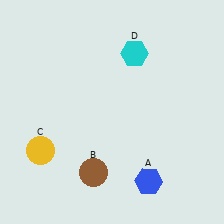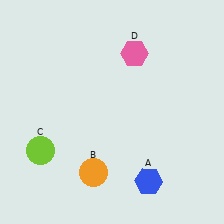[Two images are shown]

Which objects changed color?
B changed from brown to orange. C changed from yellow to lime. D changed from cyan to pink.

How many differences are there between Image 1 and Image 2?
There are 3 differences between the two images.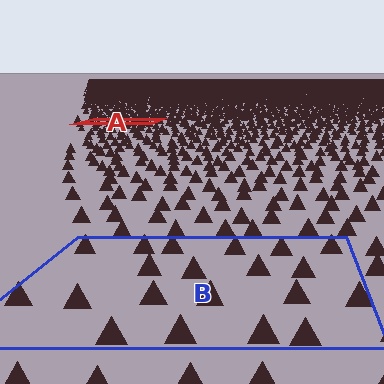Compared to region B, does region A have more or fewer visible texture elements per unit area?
Region A has more texture elements per unit area — they are packed more densely because it is farther away.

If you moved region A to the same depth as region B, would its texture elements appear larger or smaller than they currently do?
They would appear larger. At a closer depth, the same texture elements are projected at a bigger on-screen size.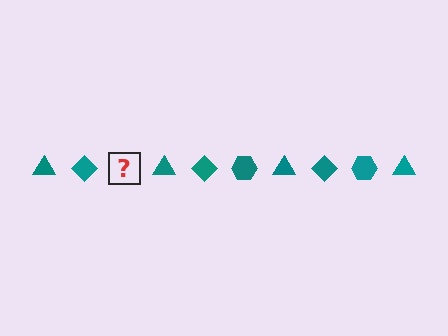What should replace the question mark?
The question mark should be replaced with a teal hexagon.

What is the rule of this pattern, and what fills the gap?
The rule is that the pattern cycles through triangle, diamond, hexagon shapes in teal. The gap should be filled with a teal hexagon.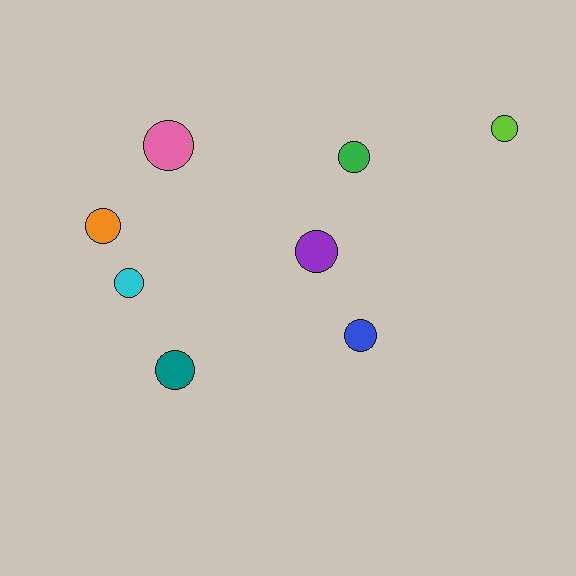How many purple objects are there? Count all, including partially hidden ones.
There is 1 purple object.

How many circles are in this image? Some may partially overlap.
There are 8 circles.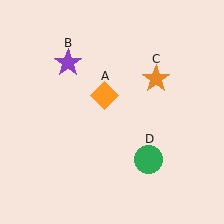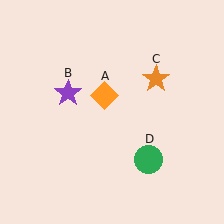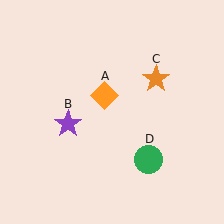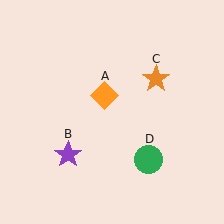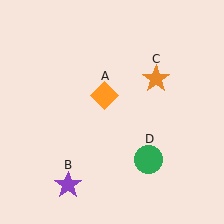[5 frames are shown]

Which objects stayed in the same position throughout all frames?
Orange diamond (object A) and orange star (object C) and green circle (object D) remained stationary.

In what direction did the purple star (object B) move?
The purple star (object B) moved down.